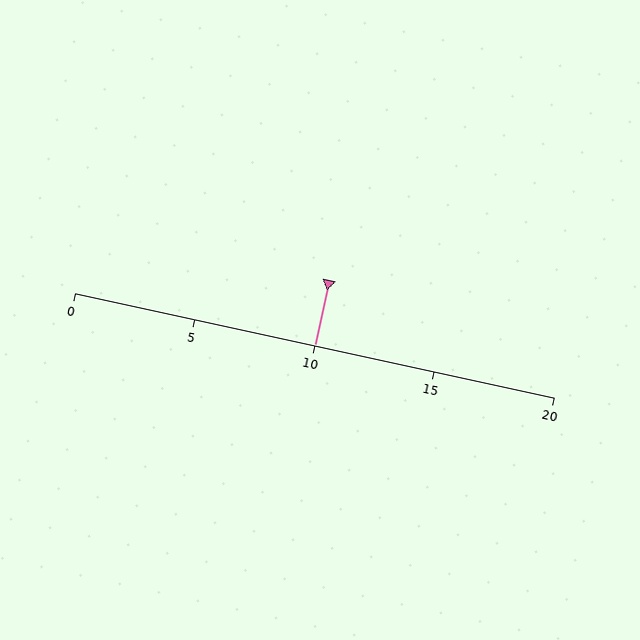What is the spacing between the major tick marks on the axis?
The major ticks are spaced 5 apart.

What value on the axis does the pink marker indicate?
The marker indicates approximately 10.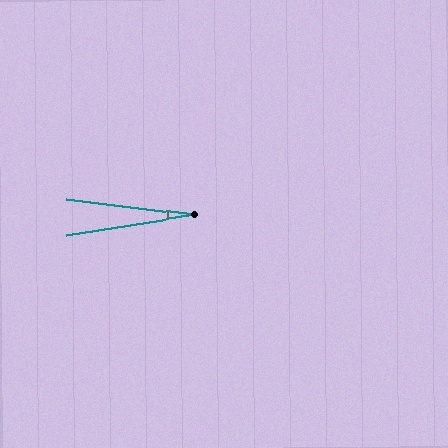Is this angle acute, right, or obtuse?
It is acute.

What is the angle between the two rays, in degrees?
Approximately 16 degrees.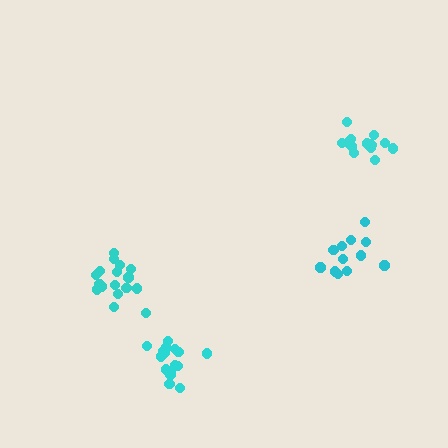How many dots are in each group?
Group 1: 15 dots, Group 2: 16 dots, Group 3: 12 dots, Group 4: 18 dots (61 total).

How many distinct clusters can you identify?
There are 4 distinct clusters.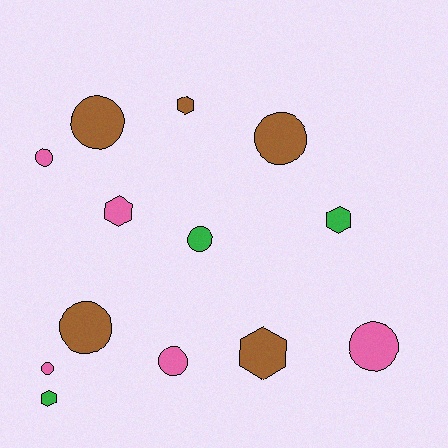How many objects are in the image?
There are 13 objects.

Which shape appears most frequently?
Circle, with 8 objects.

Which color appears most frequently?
Brown, with 5 objects.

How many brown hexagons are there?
There are 2 brown hexagons.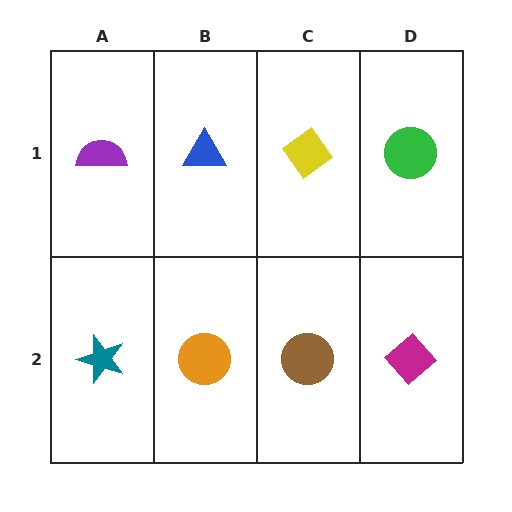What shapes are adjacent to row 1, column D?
A magenta diamond (row 2, column D), a yellow diamond (row 1, column C).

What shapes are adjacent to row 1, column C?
A brown circle (row 2, column C), a blue triangle (row 1, column B), a green circle (row 1, column D).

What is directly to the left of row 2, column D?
A brown circle.